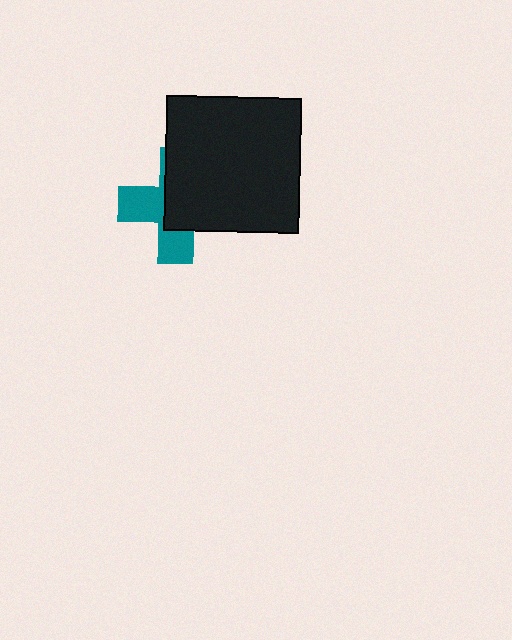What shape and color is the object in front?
The object in front is a black square.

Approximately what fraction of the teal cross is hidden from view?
Roughly 56% of the teal cross is hidden behind the black square.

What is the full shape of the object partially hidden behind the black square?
The partially hidden object is a teal cross.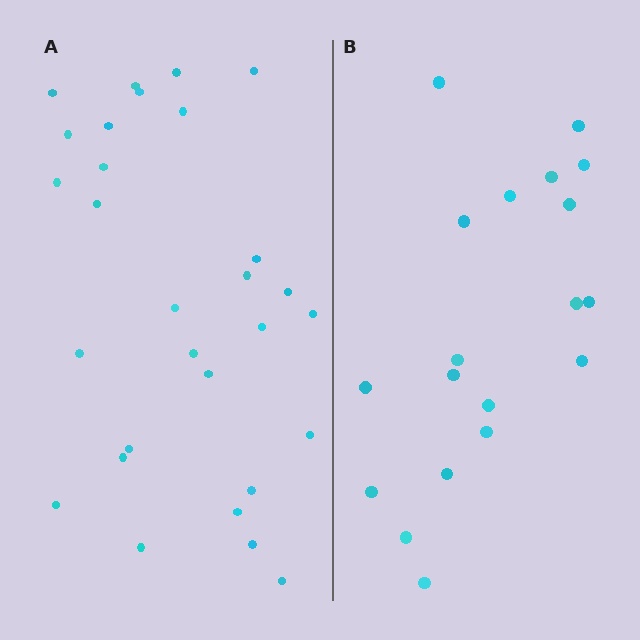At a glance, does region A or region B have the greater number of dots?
Region A (the left region) has more dots.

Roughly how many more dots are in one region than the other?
Region A has roughly 10 or so more dots than region B.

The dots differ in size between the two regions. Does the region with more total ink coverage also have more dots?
No. Region B has more total ink coverage because its dots are larger, but region A actually contains more individual dots. Total area can be misleading — the number of items is what matters here.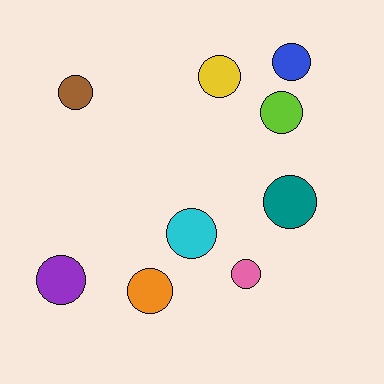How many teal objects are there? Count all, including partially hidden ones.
There is 1 teal object.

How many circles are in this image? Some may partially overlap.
There are 9 circles.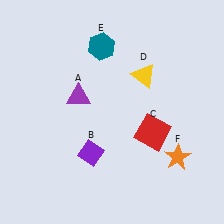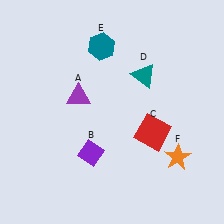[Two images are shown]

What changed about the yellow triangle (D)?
In Image 1, D is yellow. In Image 2, it changed to teal.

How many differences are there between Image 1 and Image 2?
There is 1 difference between the two images.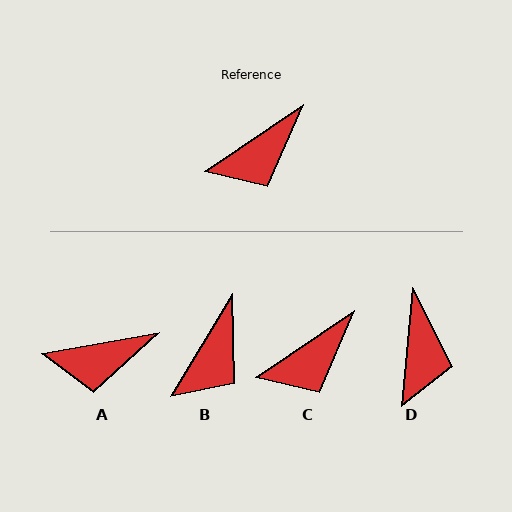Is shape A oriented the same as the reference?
No, it is off by about 24 degrees.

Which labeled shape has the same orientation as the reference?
C.